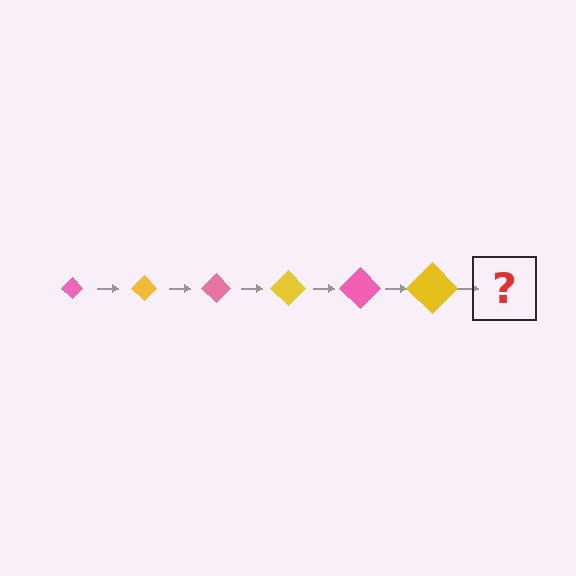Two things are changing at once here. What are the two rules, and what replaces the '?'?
The two rules are that the diamond grows larger each step and the color cycles through pink and yellow. The '?' should be a pink diamond, larger than the previous one.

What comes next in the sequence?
The next element should be a pink diamond, larger than the previous one.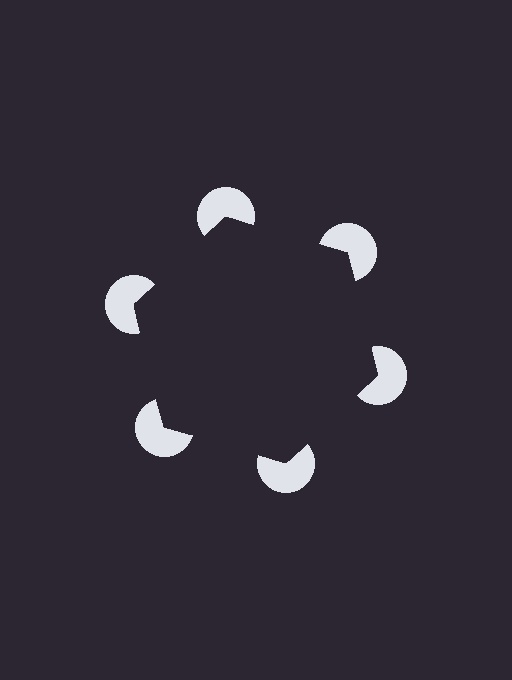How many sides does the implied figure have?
6 sides.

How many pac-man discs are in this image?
There are 6 — one at each vertex of the illusory hexagon.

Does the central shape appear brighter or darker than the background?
It typically appears slightly darker than the background, even though no actual brightness change is drawn.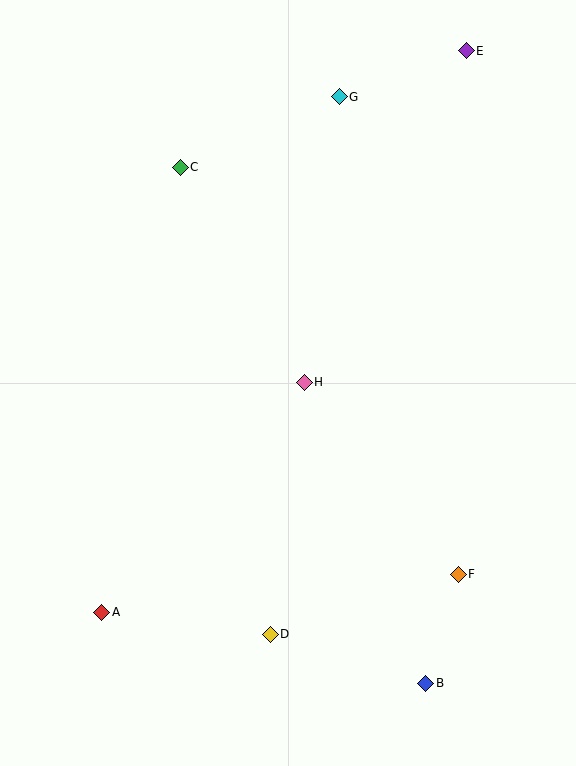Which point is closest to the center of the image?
Point H at (304, 382) is closest to the center.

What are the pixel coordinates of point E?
Point E is at (466, 51).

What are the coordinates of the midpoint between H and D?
The midpoint between H and D is at (287, 508).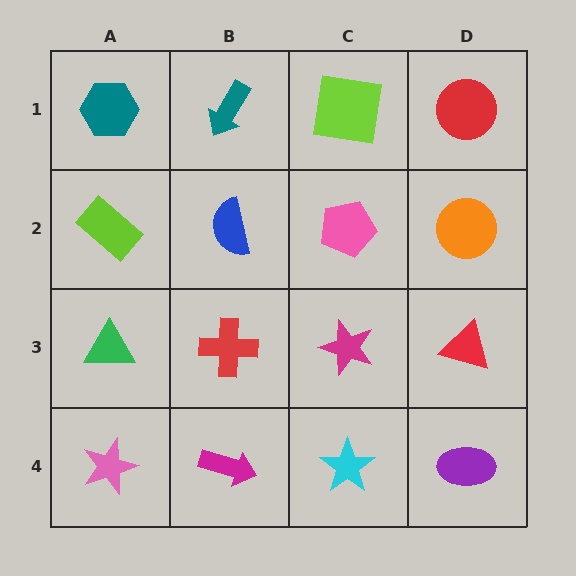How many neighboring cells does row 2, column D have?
3.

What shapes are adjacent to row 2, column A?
A teal hexagon (row 1, column A), a green triangle (row 3, column A), a blue semicircle (row 2, column B).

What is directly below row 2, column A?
A green triangle.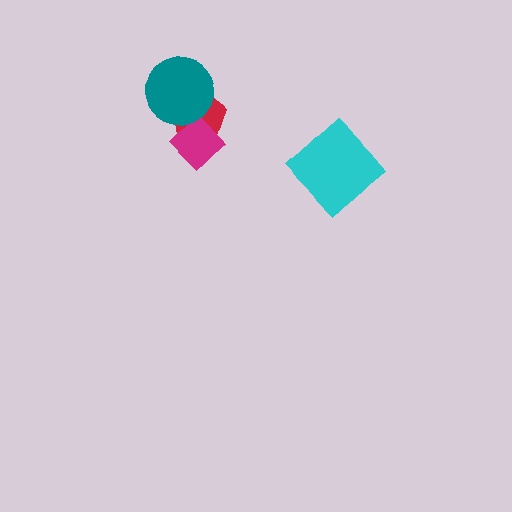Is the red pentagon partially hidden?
Yes, it is partially covered by another shape.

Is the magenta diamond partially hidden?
Yes, it is partially covered by another shape.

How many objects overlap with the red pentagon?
2 objects overlap with the red pentagon.